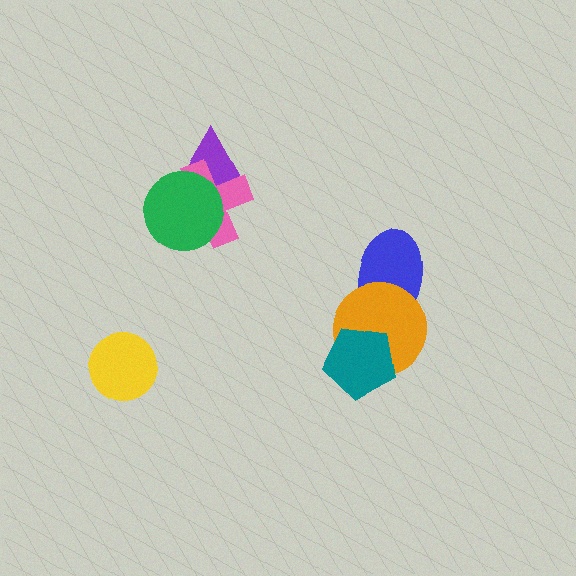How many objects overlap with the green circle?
2 objects overlap with the green circle.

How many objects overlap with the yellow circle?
0 objects overlap with the yellow circle.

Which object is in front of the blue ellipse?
The orange circle is in front of the blue ellipse.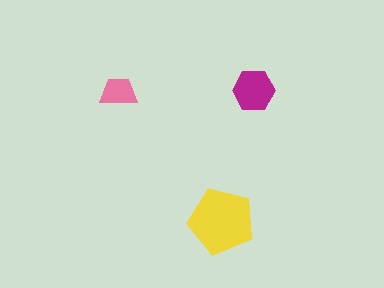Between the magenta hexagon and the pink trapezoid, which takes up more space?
The magenta hexagon.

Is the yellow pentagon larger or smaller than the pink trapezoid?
Larger.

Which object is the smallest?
The pink trapezoid.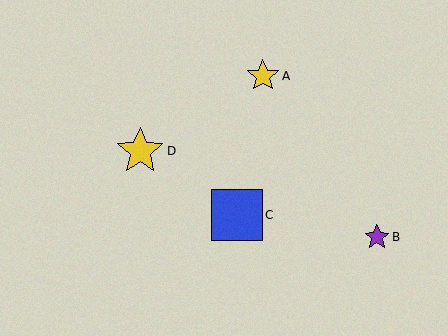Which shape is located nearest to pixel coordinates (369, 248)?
The purple star (labeled B) at (377, 237) is nearest to that location.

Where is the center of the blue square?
The center of the blue square is at (237, 215).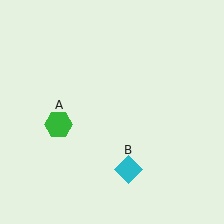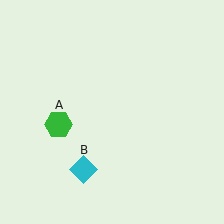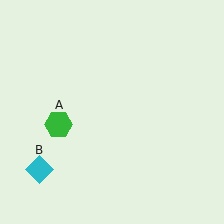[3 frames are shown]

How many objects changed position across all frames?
1 object changed position: cyan diamond (object B).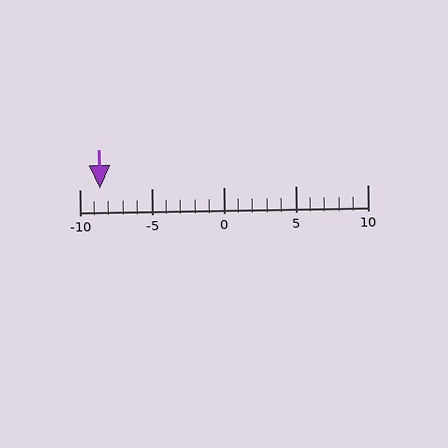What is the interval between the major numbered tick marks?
The major tick marks are spaced 5 units apart.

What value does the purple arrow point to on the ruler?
The purple arrow points to approximately -9.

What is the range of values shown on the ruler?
The ruler shows values from -10 to 10.